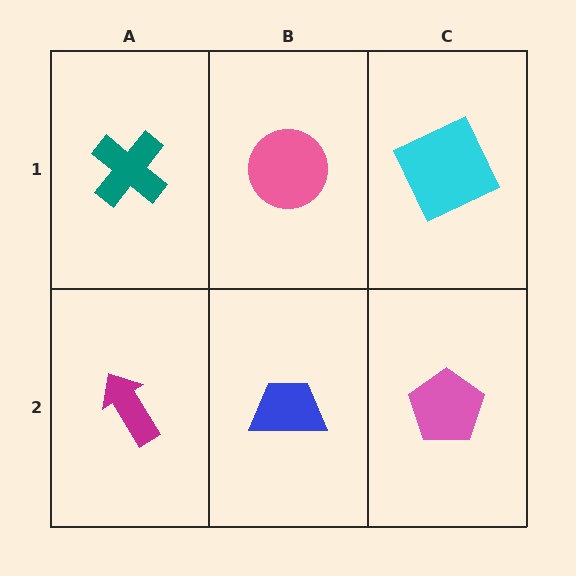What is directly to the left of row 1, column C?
A pink circle.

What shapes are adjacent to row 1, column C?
A pink pentagon (row 2, column C), a pink circle (row 1, column B).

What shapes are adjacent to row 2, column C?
A cyan square (row 1, column C), a blue trapezoid (row 2, column B).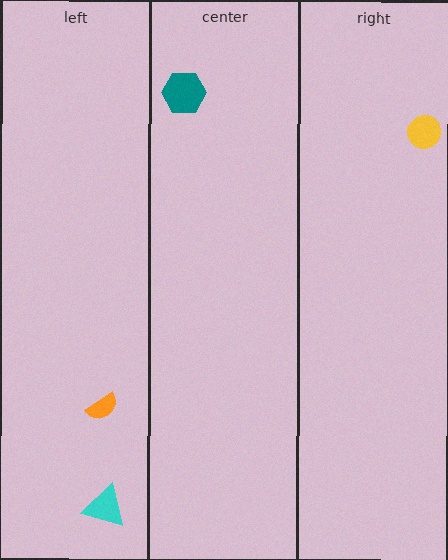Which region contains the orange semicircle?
The left region.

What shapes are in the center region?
The teal hexagon.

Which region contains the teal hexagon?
The center region.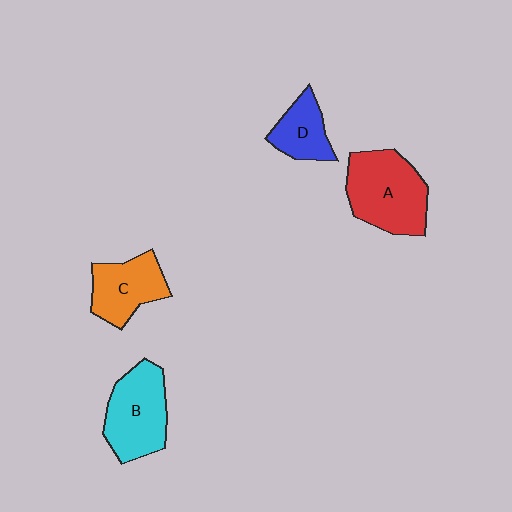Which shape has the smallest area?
Shape D (blue).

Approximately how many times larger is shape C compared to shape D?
Approximately 1.3 times.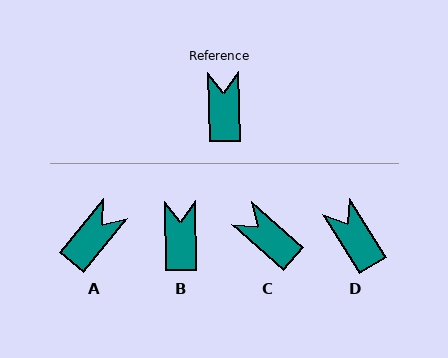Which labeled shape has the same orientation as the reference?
B.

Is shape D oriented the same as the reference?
No, it is off by about 30 degrees.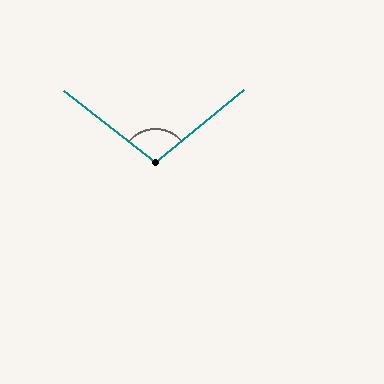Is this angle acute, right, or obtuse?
It is obtuse.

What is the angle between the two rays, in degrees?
Approximately 103 degrees.